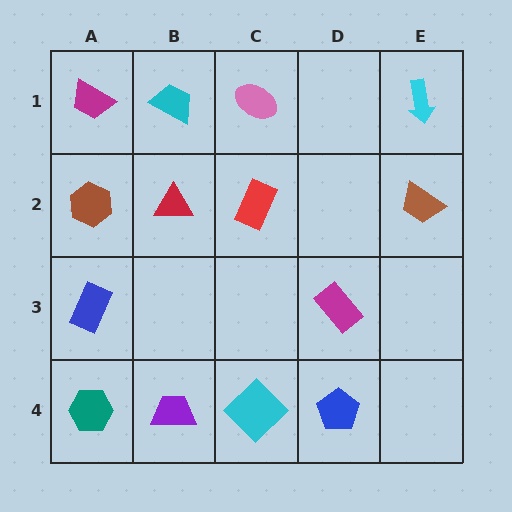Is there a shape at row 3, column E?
No, that cell is empty.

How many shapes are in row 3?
2 shapes.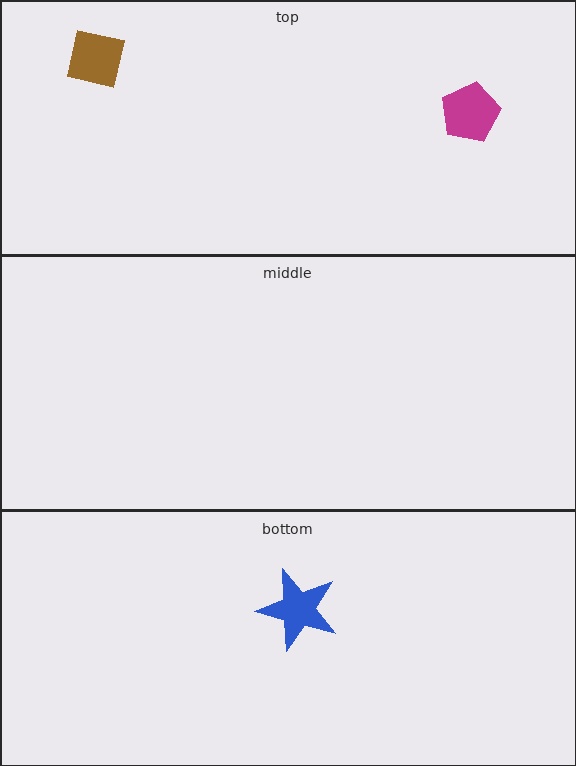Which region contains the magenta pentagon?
The top region.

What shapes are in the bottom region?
The blue star.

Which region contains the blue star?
The bottom region.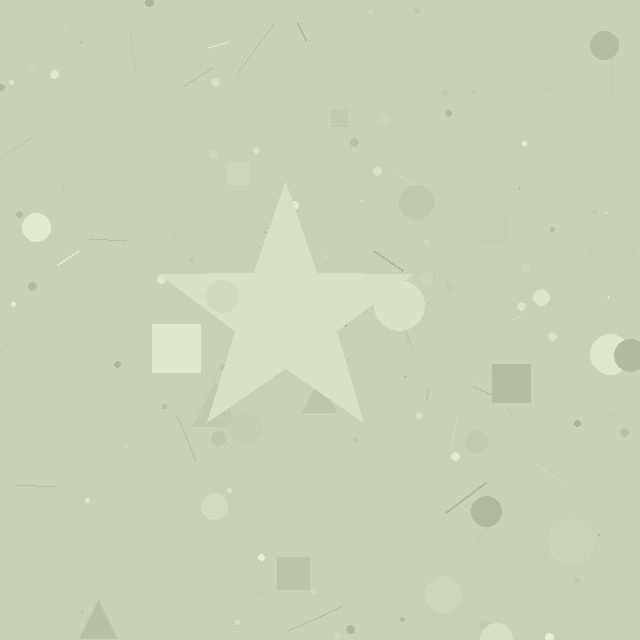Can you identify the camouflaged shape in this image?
The camouflaged shape is a star.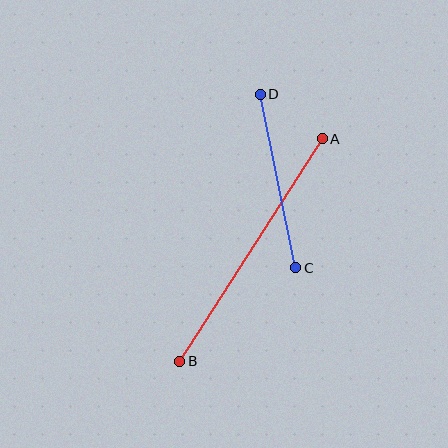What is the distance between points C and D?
The distance is approximately 177 pixels.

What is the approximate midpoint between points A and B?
The midpoint is at approximately (251, 250) pixels.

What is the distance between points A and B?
The distance is approximately 264 pixels.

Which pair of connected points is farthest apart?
Points A and B are farthest apart.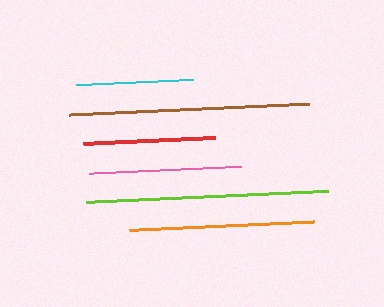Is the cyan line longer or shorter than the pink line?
The pink line is longer than the cyan line.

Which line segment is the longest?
The lime line is the longest at approximately 242 pixels.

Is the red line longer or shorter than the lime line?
The lime line is longer than the red line.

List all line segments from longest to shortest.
From longest to shortest: lime, brown, orange, pink, red, cyan.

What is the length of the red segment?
The red segment is approximately 132 pixels long.